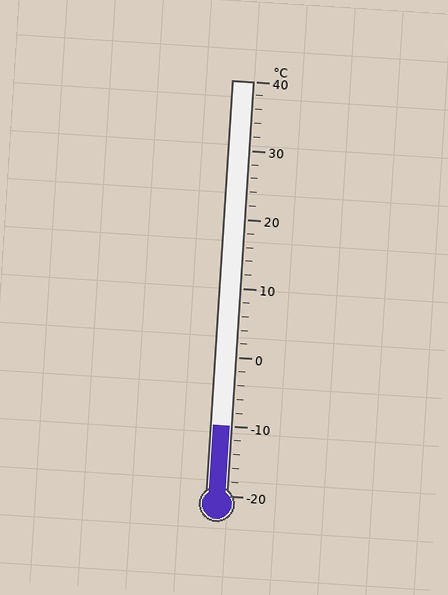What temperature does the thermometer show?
The thermometer shows approximately -10°C.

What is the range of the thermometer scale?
The thermometer scale ranges from -20°C to 40°C.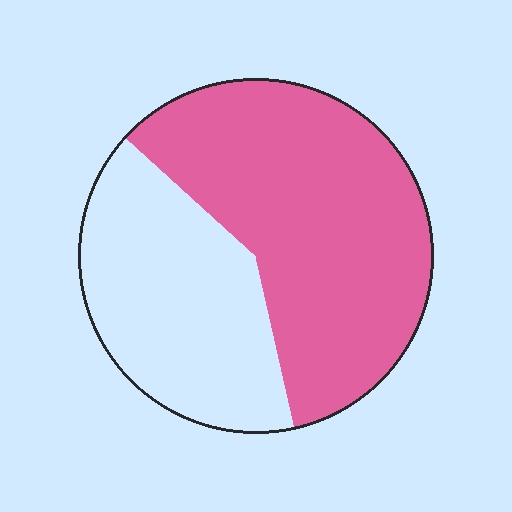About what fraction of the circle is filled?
About three fifths (3/5).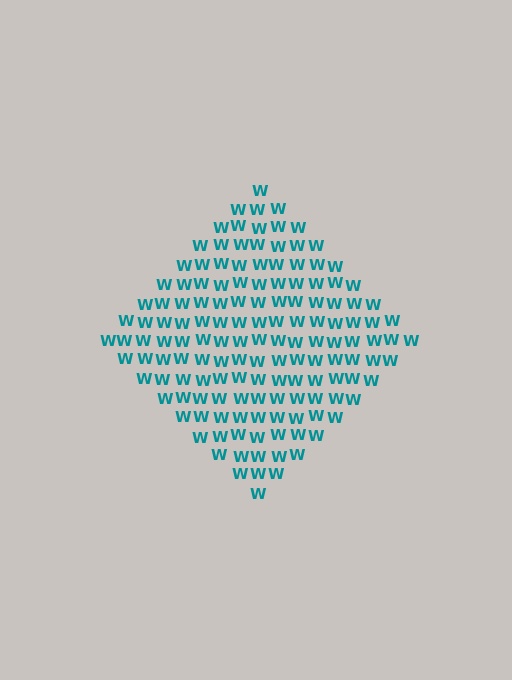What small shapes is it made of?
It is made of small letter W's.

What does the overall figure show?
The overall figure shows a diamond.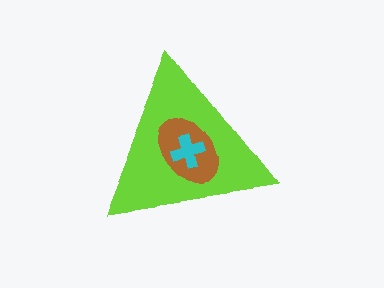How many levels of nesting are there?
3.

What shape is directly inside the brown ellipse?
The cyan cross.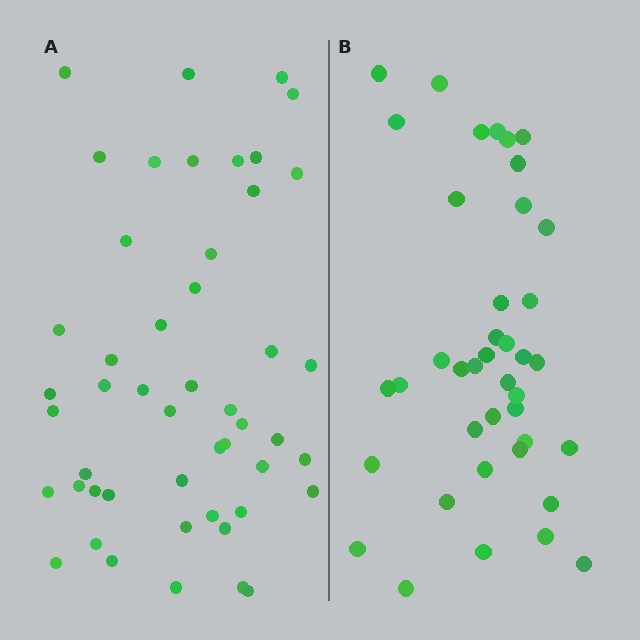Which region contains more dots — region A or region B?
Region A (the left region) has more dots.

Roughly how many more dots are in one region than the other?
Region A has roughly 8 or so more dots than region B.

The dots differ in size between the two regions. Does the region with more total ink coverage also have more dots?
No. Region B has more total ink coverage because its dots are larger, but region A actually contains more individual dots. Total area can be misleading — the number of items is what matters here.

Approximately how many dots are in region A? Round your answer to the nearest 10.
About 50 dots. (The exact count is 49, which rounds to 50.)